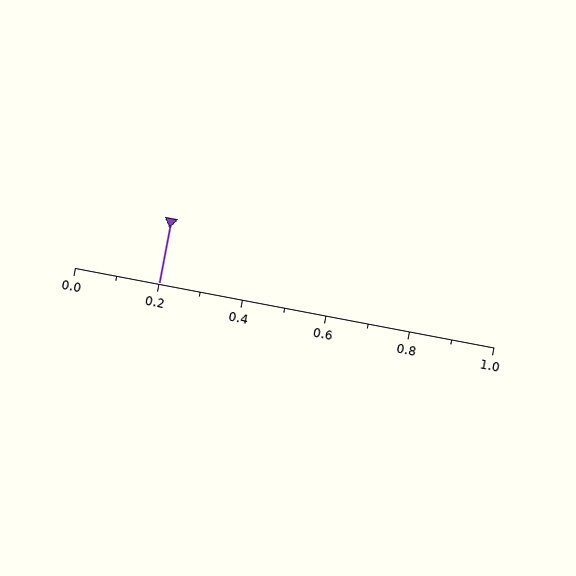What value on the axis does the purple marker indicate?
The marker indicates approximately 0.2.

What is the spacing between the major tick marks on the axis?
The major ticks are spaced 0.2 apart.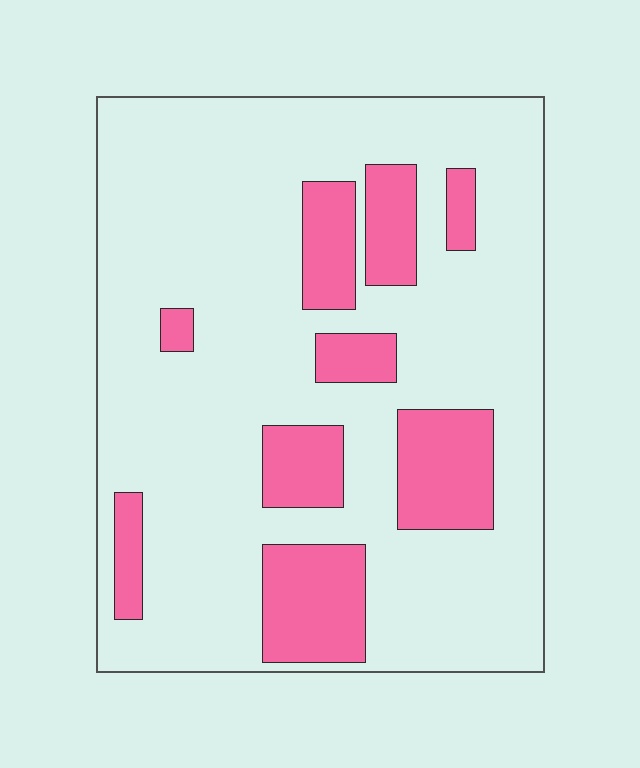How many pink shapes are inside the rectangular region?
9.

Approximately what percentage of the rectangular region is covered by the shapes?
Approximately 20%.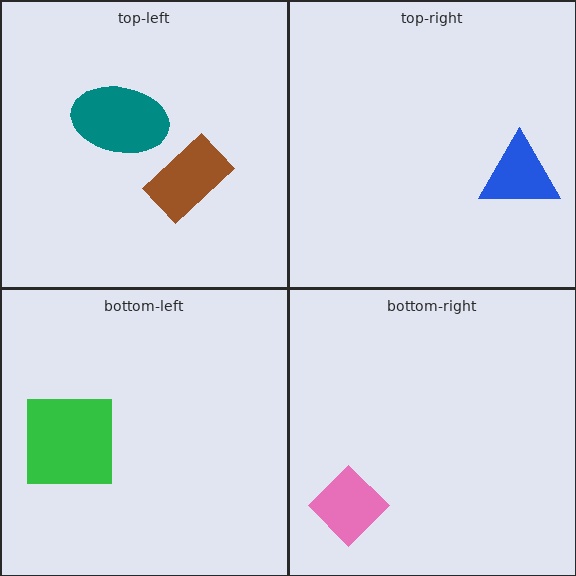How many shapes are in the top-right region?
1.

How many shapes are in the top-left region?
2.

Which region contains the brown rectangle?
The top-left region.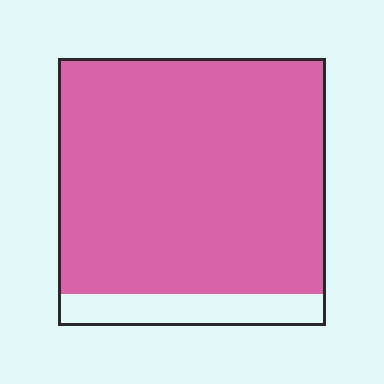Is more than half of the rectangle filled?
Yes.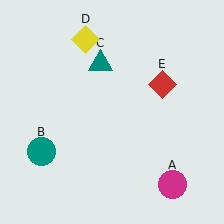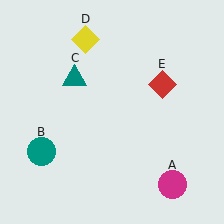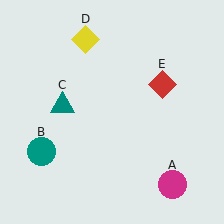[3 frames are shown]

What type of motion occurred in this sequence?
The teal triangle (object C) rotated counterclockwise around the center of the scene.